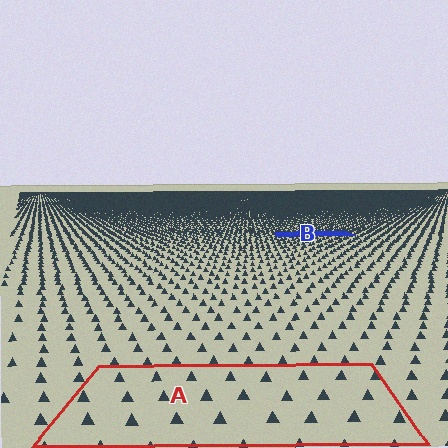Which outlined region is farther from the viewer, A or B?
Region B is farther from the viewer — the texture elements inside it appear smaller and more densely packed.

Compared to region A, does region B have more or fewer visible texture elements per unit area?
Region B has more texture elements per unit area — they are packed more densely because it is farther away.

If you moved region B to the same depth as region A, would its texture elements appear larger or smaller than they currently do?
They would appear larger. At a closer depth, the same texture elements are projected at a bigger on-screen size.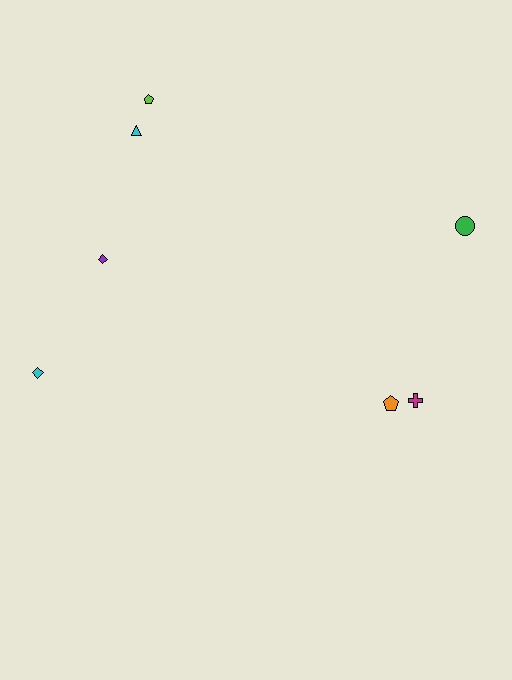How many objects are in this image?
There are 7 objects.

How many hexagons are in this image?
There are no hexagons.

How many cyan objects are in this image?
There are 2 cyan objects.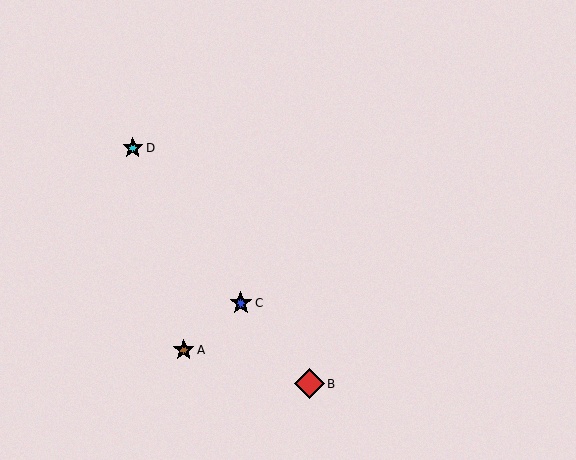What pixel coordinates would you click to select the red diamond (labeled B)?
Click at (309, 384) to select the red diamond B.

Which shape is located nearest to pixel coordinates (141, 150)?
The cyan star (labeled D) at (133, 148) is nearest to that location.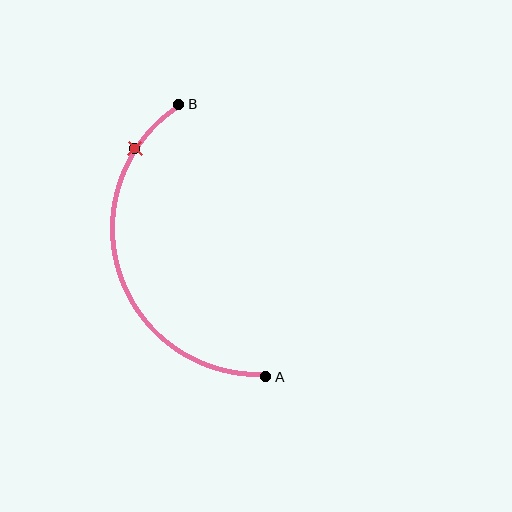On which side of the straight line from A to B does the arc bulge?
The arc bulges to the left of the straight line connecting A and B.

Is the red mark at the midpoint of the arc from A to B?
No. The red mark lies on the arc but is closer to endpoint B. The arc midpoint would be at the point on the curve equidistant along the arc from both A and B.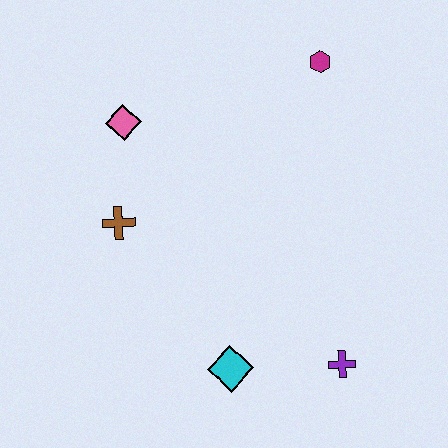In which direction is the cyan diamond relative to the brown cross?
The cyan diamond is below the brown cross.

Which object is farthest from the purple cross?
The pink diamond is farthest from the purple cross.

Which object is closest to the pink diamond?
The brown cross is closest to the pink diamond.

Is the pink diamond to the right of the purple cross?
No